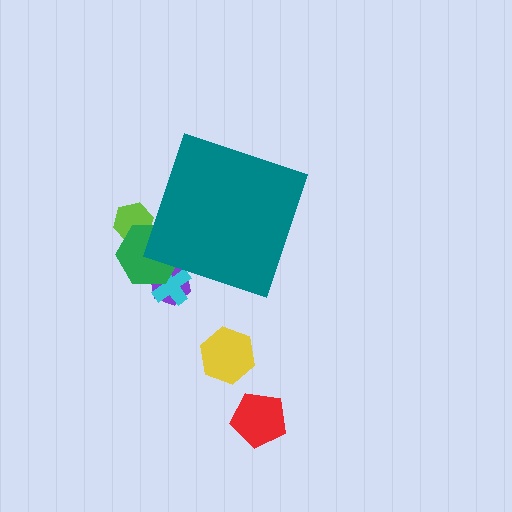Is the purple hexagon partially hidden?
Yes, the purple hexagon is partially hidden behind the teal diamond.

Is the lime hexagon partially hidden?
Yes, the lime hexagon is partially hidden behind the teal diamond.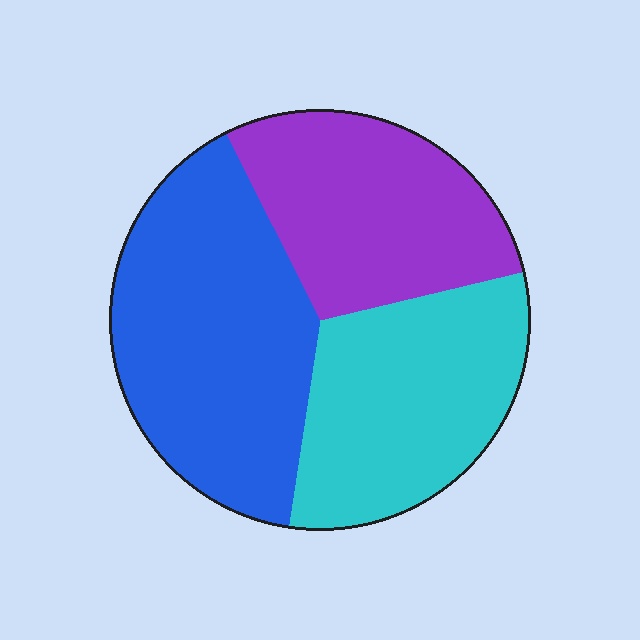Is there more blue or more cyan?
Blue.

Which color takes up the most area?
Blue, at roughly 40%.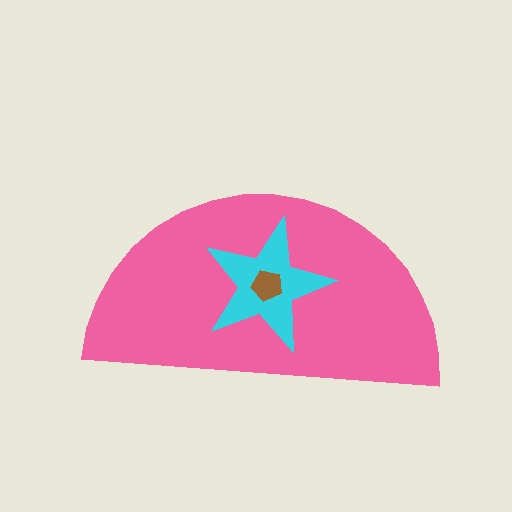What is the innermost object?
The brown pentagon.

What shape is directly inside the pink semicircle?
The cyan star.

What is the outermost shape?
The pink semicircle.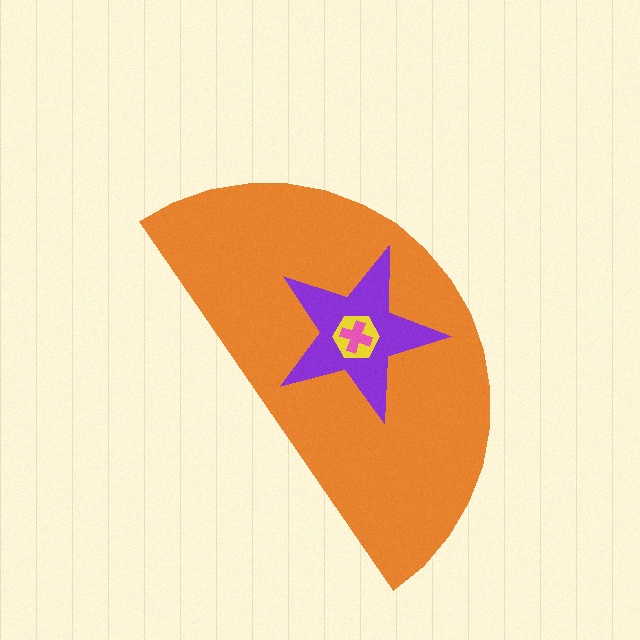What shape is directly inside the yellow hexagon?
The pink cross.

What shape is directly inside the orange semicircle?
The purple star.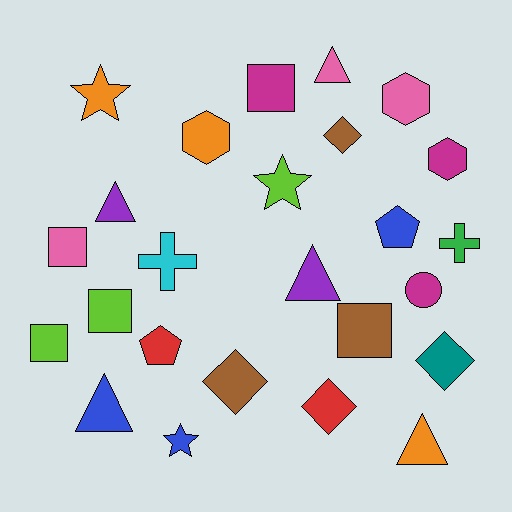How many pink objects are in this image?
There are 3 pink objects.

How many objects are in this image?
There are 25 objects.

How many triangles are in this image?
There are 5 triangles.